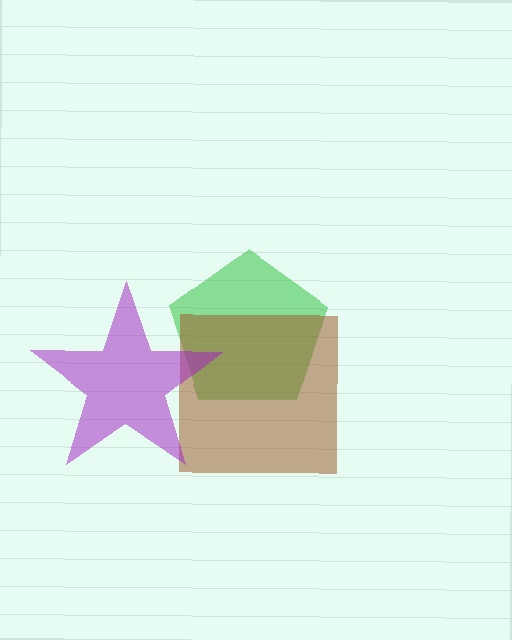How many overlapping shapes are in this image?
There are 3 overlapping shapes in the image.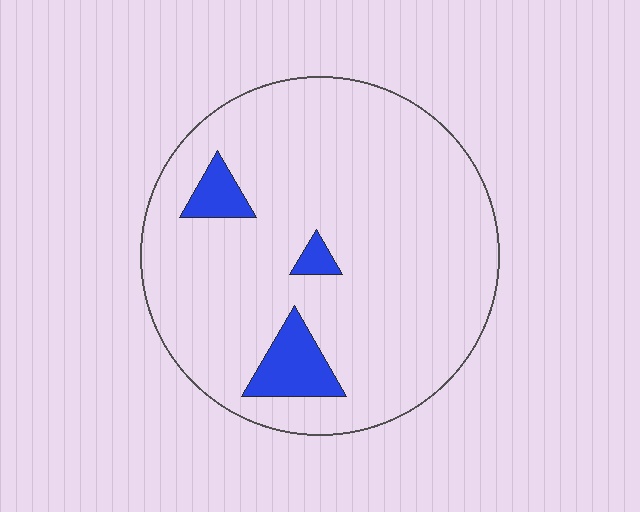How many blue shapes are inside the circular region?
3.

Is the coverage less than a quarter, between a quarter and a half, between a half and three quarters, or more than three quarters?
Less than a quarter.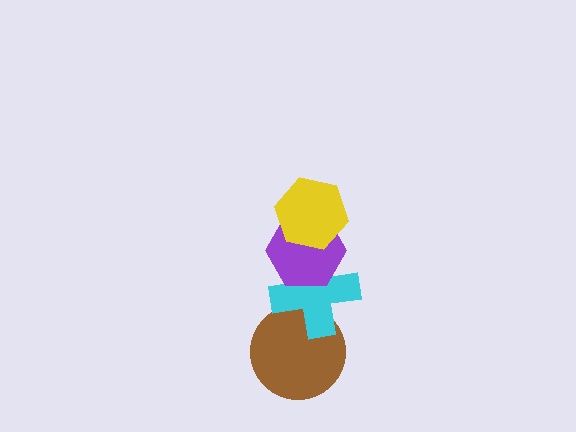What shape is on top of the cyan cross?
The purple hexagon is on top of the cyan cross.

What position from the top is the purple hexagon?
The purple hexagon is 2nd from the top.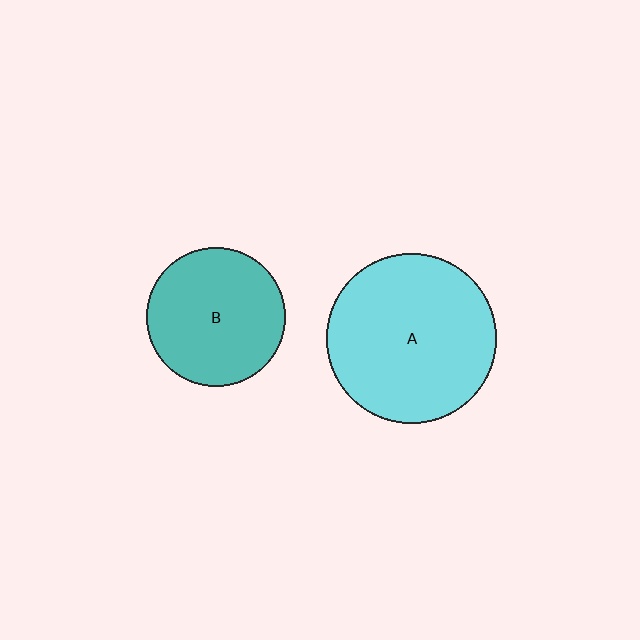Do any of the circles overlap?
No, none of the circles overlap.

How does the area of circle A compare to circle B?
Approximately 1.5 times.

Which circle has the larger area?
Circle A (cyan).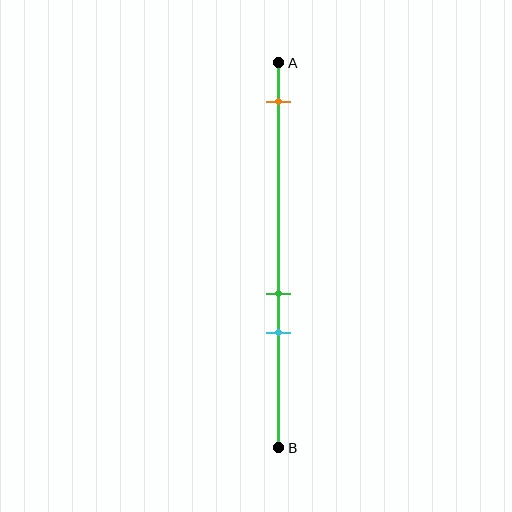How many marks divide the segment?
There are 3 marks dividing the segment.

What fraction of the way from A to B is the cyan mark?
The cyan mark is approximately 70% (0.7) of the way from A to B.